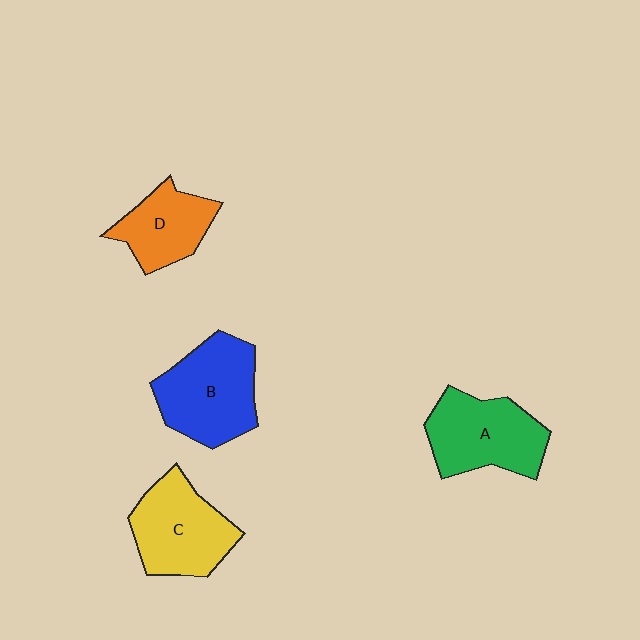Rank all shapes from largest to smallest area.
From largest to smallest: B (blue), A (green), C (yellow), D (orange).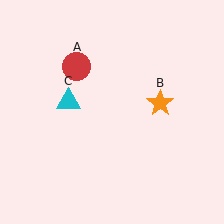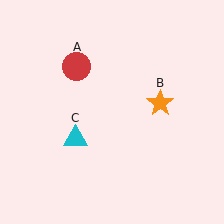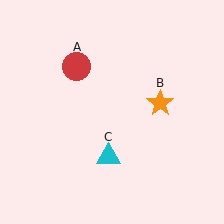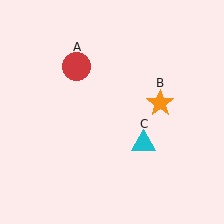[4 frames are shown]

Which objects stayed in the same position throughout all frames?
Red circle (object A) and orange star (object B) remained stationary.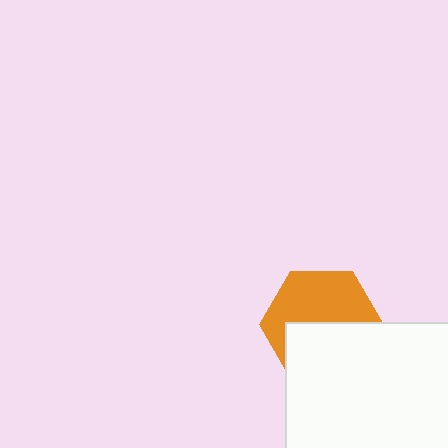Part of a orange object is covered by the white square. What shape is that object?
It is a hexagon.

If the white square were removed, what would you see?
You would see the complete orange hexagon.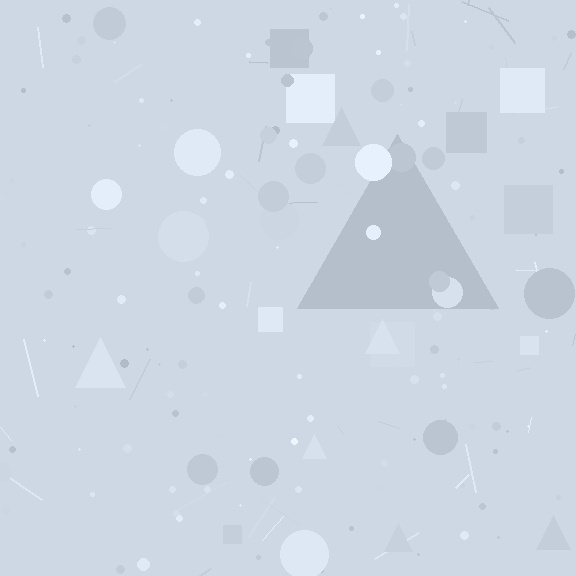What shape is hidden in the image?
A triangle is hidden in the image.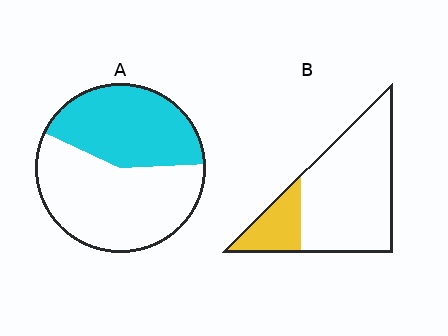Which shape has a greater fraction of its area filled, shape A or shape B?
Shape A.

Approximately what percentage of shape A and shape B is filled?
A is approximately 40% and B is approximately 20%.